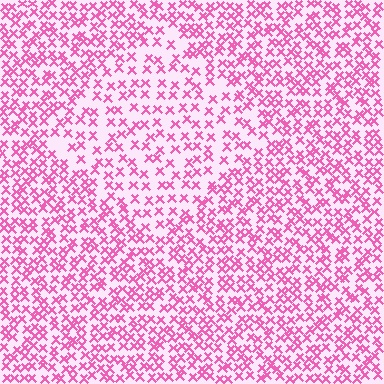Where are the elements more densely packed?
The elements are more densely packed outside the diamond boundary.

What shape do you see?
I see a diamond.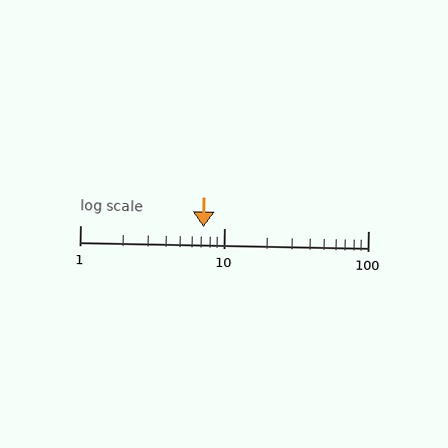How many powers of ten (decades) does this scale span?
The scale spans 2 decades, from 1 to 100.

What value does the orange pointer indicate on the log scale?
The pointer indicates approximately 7.2.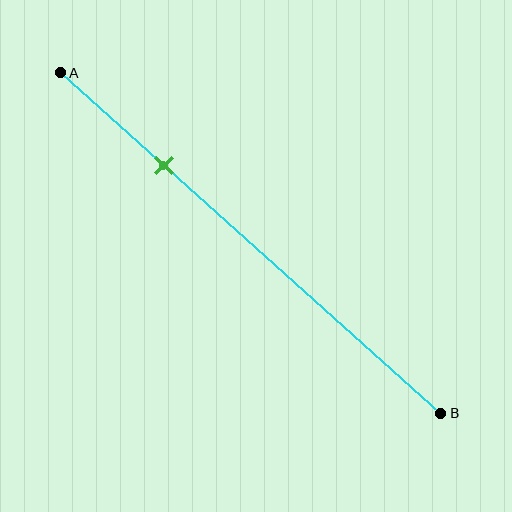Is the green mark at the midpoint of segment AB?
No, the mark is at about 25% from A, not at the 50% midpoint.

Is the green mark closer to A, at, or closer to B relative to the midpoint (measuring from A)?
The green mark is closer to point A than the midpoint of segment AB.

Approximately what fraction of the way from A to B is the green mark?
The green mark is approximately 25% of the way from A to B.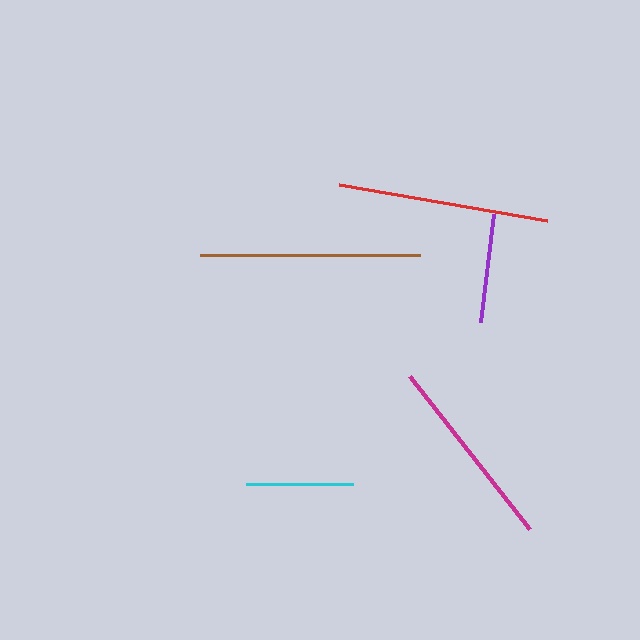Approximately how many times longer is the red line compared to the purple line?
The red line is approximately 1.9 times the length of the purple line.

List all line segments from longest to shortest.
From longest to shortest: brown, red, magenta, purple, cyan.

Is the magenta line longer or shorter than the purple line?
The magenta line is longer than the purple line.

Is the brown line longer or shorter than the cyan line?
The brown line is longer than the cyan line.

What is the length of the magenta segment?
The magenta segment is approximately 195 pixels long.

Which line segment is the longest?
The brown line is the longest at approximately 220 pixels.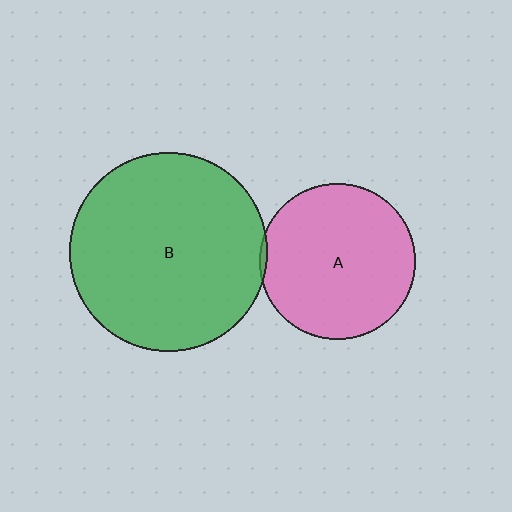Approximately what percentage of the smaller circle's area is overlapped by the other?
Approximately 5%.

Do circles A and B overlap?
Yes.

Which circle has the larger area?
Circle B (green).